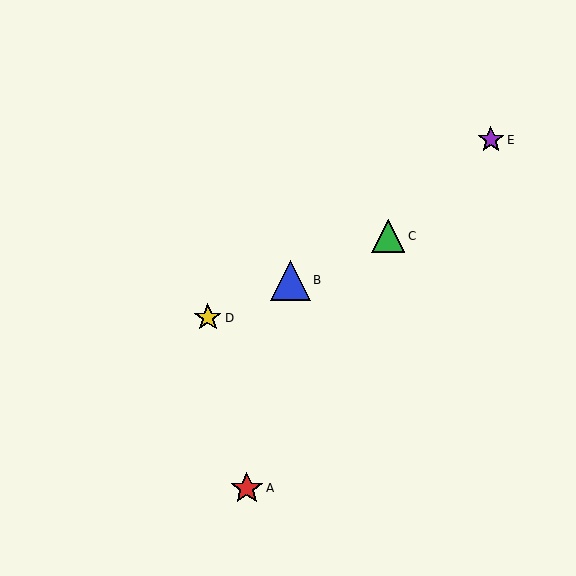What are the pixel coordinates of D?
Object D is at (208, 318).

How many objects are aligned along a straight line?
3 objects (B, C, D) are aligned along a straight line.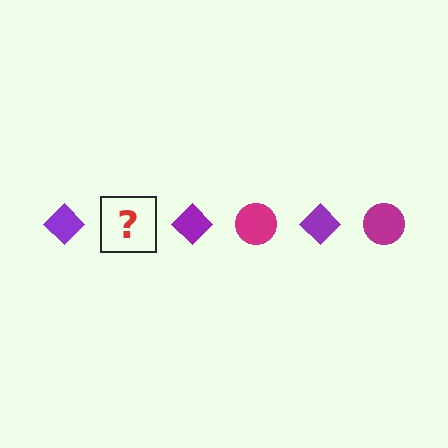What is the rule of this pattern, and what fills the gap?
The rule is that the pattern alternates between purple diamond and magenta circle. The gap should be filled with a magenta circle.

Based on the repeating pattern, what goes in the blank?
The blank should be a magenta circle.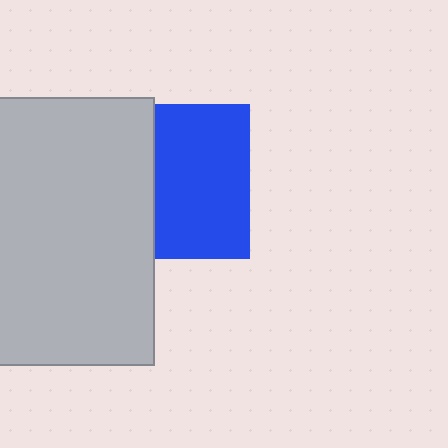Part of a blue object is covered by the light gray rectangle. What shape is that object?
It is a square.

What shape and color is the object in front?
The object in front is a light gray rectangle.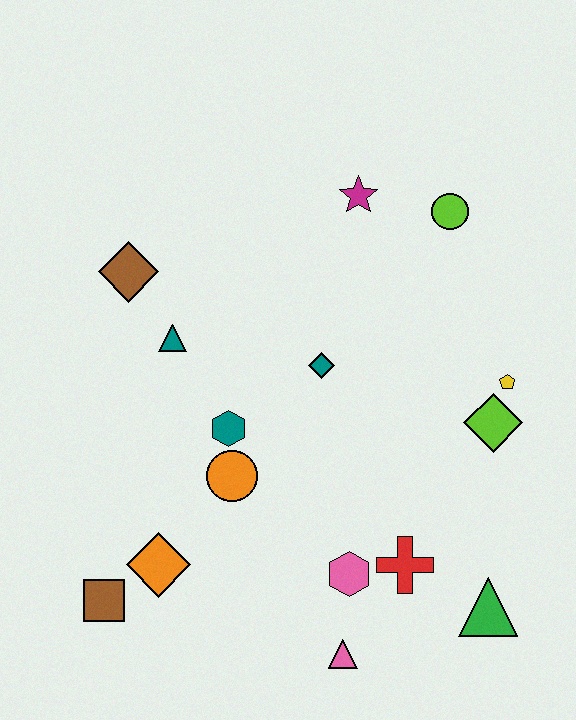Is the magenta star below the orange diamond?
No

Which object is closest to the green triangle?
The red cross is closest to the green triangle.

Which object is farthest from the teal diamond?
The brown square is farthest from the teal diamond.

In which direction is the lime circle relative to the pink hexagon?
The lime circle is above the pink hexagon.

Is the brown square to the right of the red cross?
No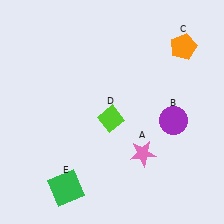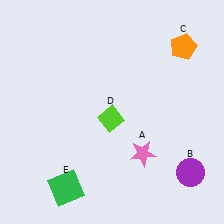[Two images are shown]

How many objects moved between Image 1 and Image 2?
1 object moved between the two images.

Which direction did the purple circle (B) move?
The purple circle (B) moved down.